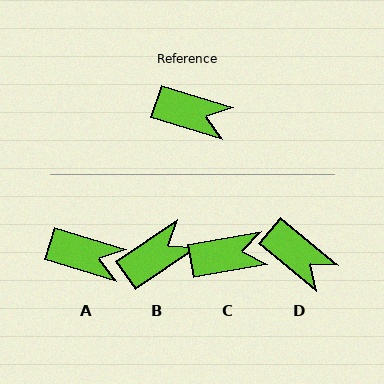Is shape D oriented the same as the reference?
No, it is off by about 22 degrees.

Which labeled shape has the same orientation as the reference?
A.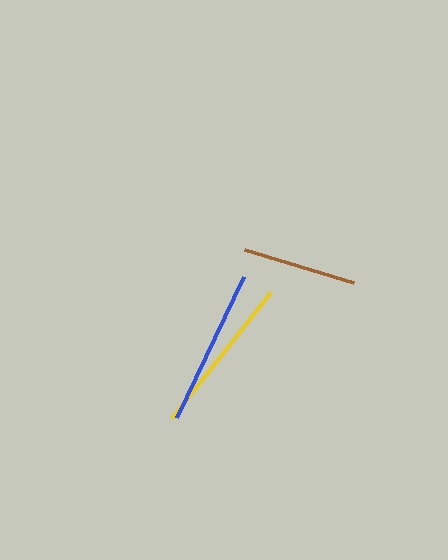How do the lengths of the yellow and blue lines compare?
The yellow and blue lines are approximately the same length.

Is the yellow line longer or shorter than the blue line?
The yellow line is longer than the blue line.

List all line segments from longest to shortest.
From longest to shortest: yellow, blue, brown.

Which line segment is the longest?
The yellow line is the longest at approximately 160 pixels.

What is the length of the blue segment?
The blue segment is approximately 157 pixels long.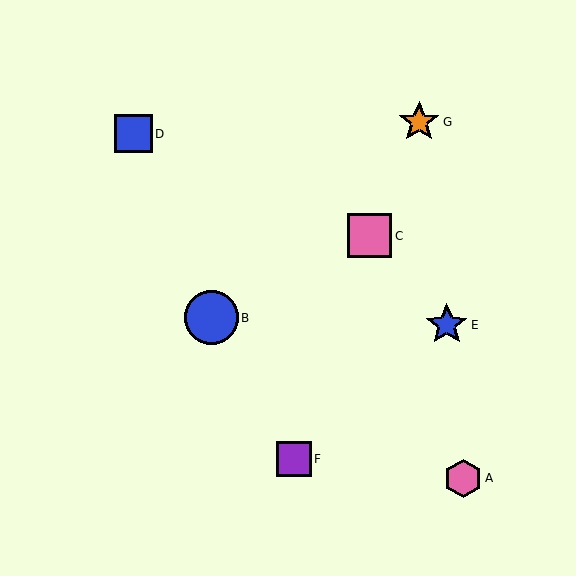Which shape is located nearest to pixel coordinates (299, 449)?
The purple square (labeled F) at (294, 459) is nearest to that location.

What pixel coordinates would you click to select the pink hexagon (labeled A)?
Click at (463, 478) to select the pink hexagon A.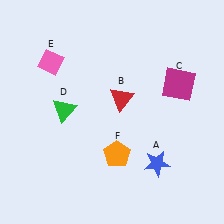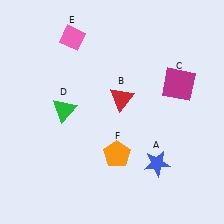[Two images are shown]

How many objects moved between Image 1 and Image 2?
1 object moved between the two images.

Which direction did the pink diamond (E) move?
The pink diamond (E) moved up.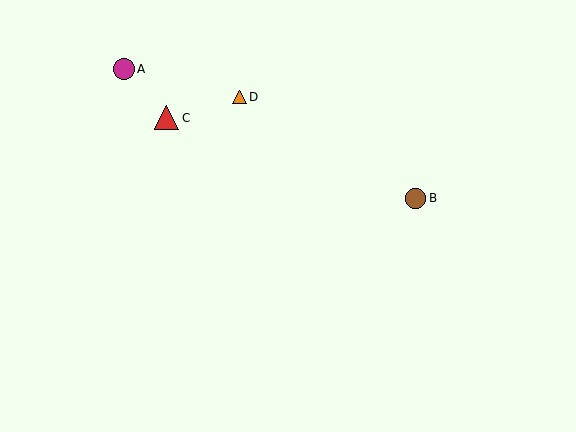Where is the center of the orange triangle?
The center of the orange triangle is at (240, 97).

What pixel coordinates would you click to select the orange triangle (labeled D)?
Click at (240, 97) to select the orange triangle D.